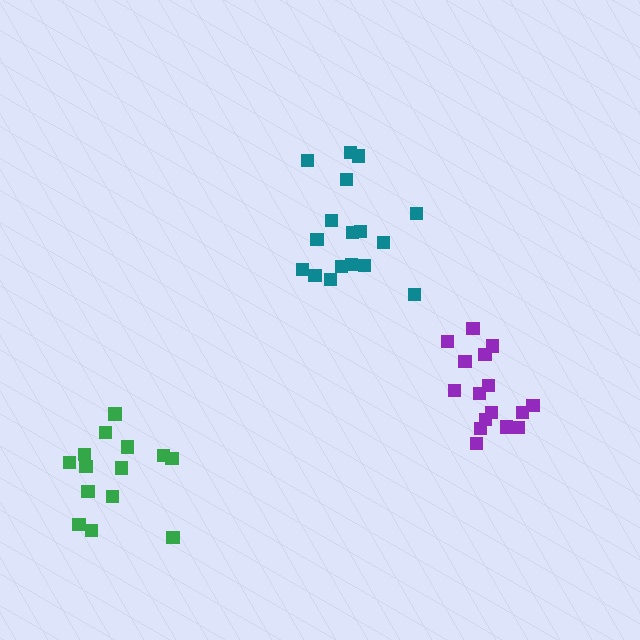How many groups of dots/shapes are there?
There are 3 groups.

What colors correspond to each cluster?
The clusters are colored: teal, purple, green.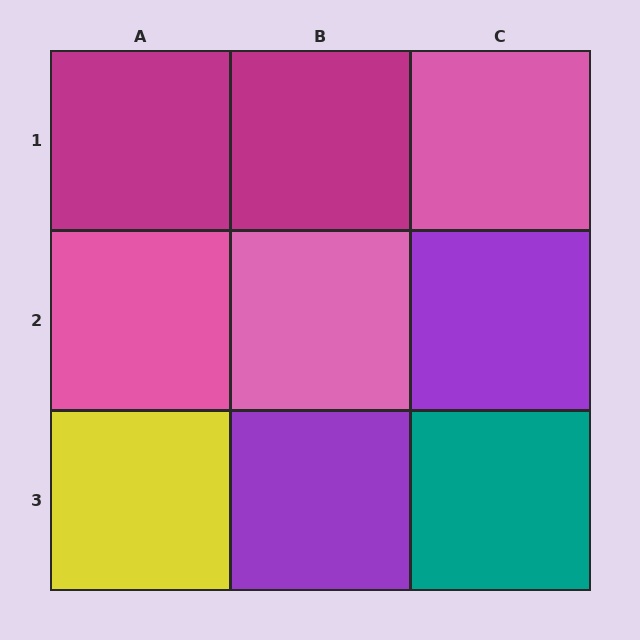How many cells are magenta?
2 cells are magenta.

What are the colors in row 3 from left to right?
Yellow, purple, teal.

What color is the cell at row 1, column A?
Magenta.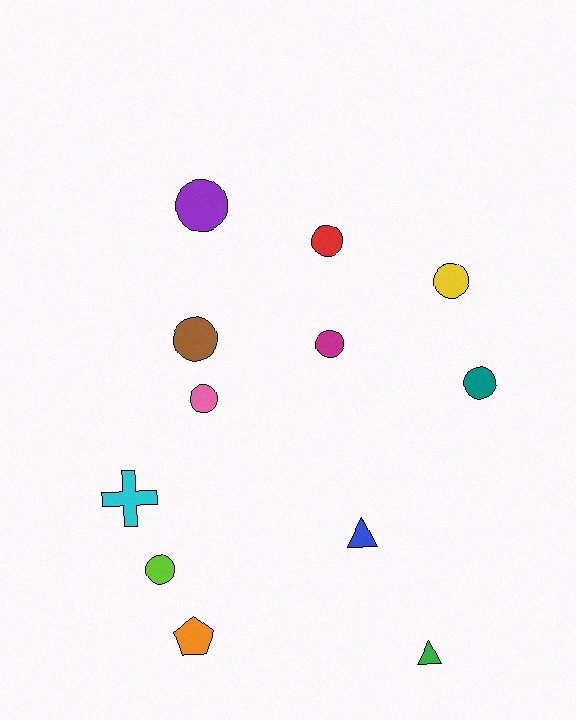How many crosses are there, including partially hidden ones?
There is 1 cross.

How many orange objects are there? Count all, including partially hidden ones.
There is 1 orange object.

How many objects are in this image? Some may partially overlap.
There are 12 objects.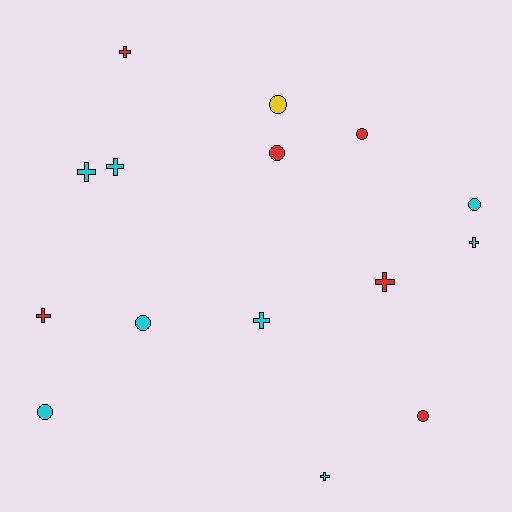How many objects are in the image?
There are 15 objects.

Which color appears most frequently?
Cyan, with 8 objects.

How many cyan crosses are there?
There are 5 cyan crosses.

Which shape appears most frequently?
Cross, with 8 objects.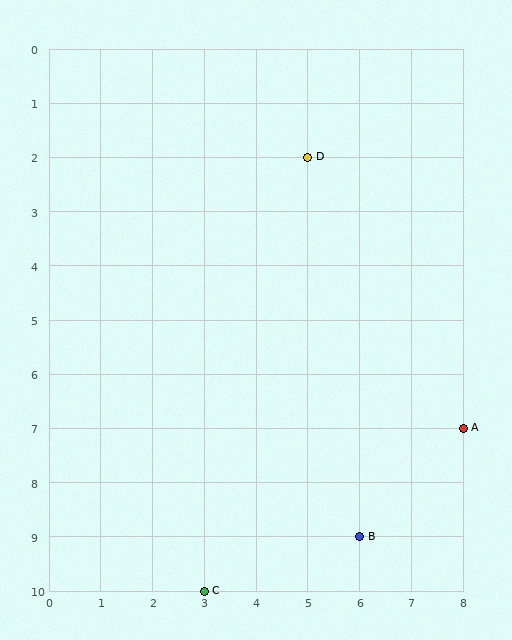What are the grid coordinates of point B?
Point B is at grid coordinates (6, 9).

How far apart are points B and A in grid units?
Points B and A are 2 columns and 2 rows apart (about 2.8 grid units diagonally).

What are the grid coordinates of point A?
Point A is at grid coordinates (8, 7).